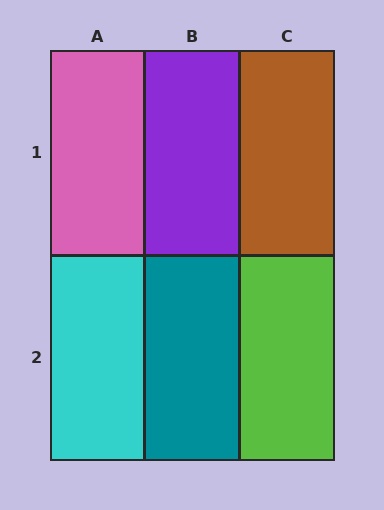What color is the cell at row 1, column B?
Purple.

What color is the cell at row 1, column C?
Brown.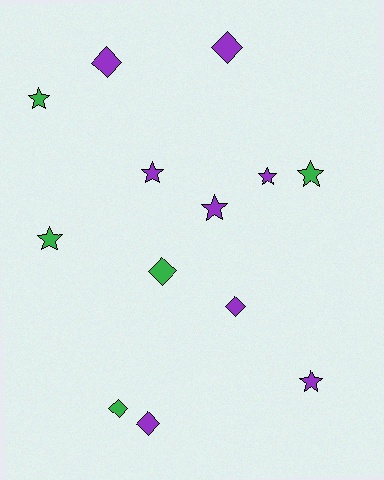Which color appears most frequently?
Purple, with 8 objects.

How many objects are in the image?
There are 13 objects.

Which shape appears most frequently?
Star, with 7 objects.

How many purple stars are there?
There are 4 purple stars.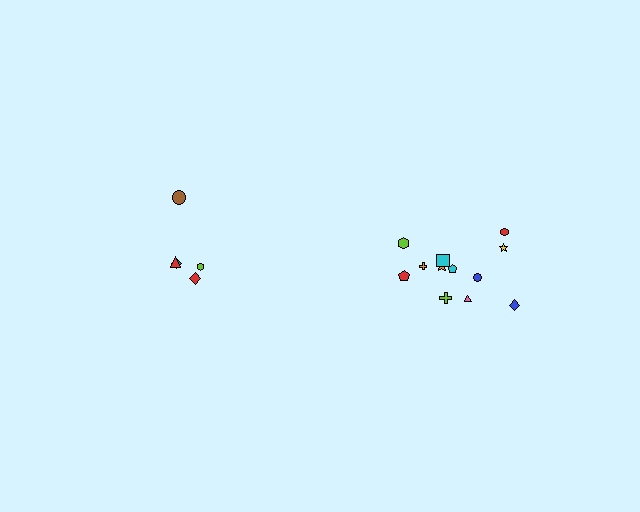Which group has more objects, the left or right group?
The right group.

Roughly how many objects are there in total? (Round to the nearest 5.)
Roughly 15 objects in total.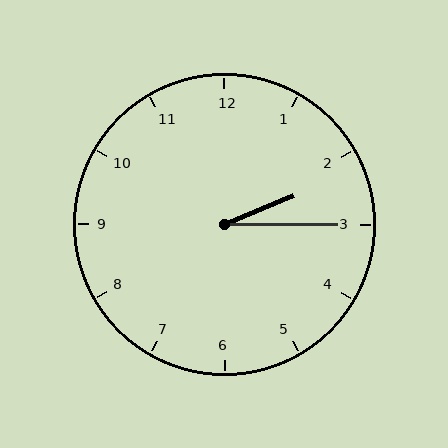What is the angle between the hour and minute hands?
Approximately 22 degrees.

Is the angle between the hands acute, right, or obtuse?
It is acute.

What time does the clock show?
2:15.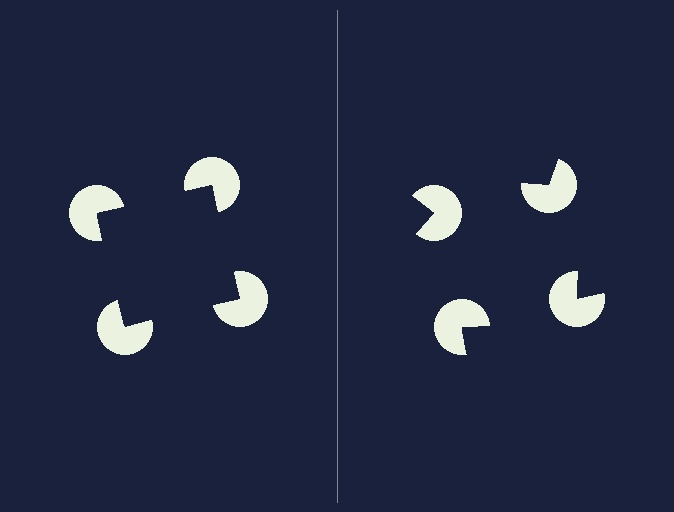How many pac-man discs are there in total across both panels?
8 — 4 on each side.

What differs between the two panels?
The pac-man discs are positioned identically on both sides; only the wedge orientations differ. On the left they align to a square; on the right they are misaligned.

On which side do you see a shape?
An illusory square appears on the left side. On the right side the wedge cuts are rotated, so no coherent shape forms.